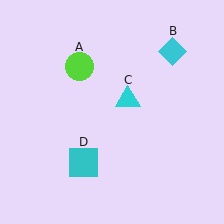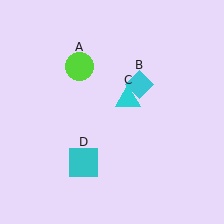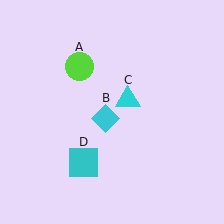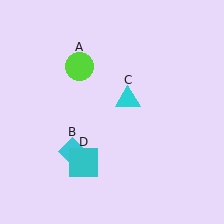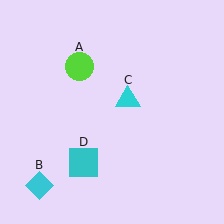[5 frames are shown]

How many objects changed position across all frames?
1 object changed position: cyan diamond (object B).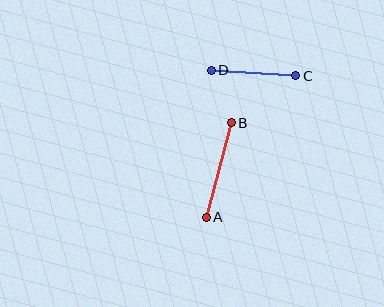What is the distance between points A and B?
The distance is approximately 98 pixels.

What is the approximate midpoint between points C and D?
The midpoint is at approximately (253, 73) pixels.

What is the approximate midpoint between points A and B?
The midpoint is at approximately (219, 170) pixels.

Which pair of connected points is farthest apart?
Points A and B are farthest apart.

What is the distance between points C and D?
The distance is approximately 85 pixels.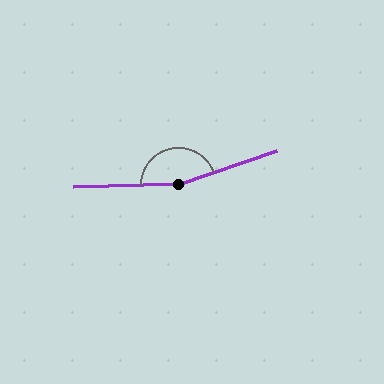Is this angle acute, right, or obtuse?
It is obtuse.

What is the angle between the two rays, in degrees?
Approximately 163 degrees.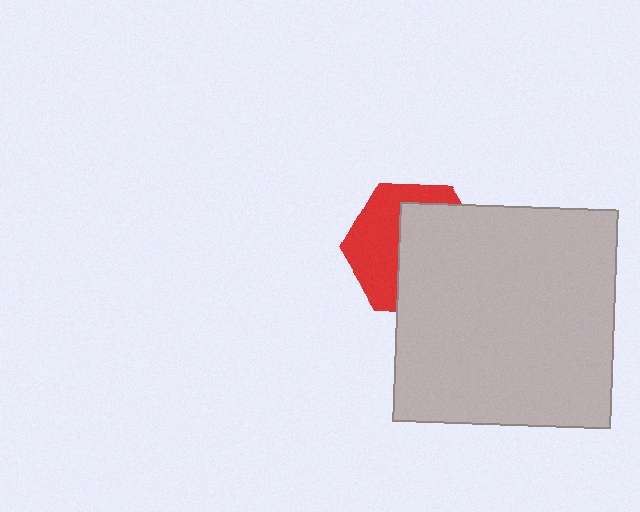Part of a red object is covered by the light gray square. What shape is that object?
It is a hexagon.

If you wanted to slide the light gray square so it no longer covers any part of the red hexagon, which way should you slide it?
Slide it right — that is the most direct way to separate the two shapes.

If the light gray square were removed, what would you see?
You would see the complete red hexagon.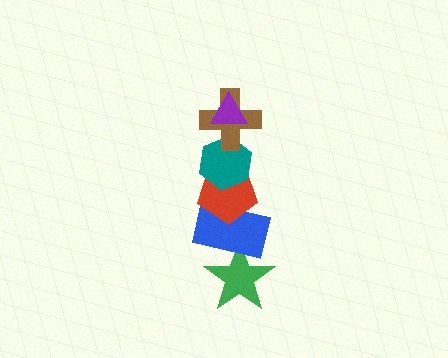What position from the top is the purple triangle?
The purple triangle is 1st from the top.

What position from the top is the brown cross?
The brown cross is 2nd from the top.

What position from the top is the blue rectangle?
The blue rectangle is 5th from the top.